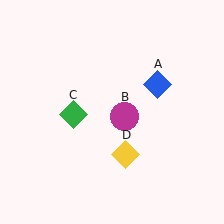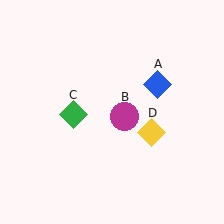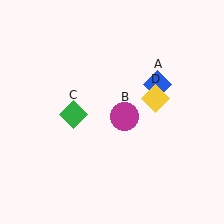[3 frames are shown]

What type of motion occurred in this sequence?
The yellow diamond (object D) rotated counterclockwise around the center of the scene.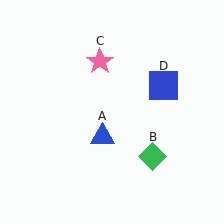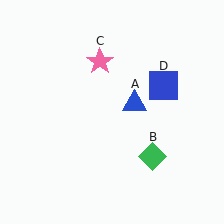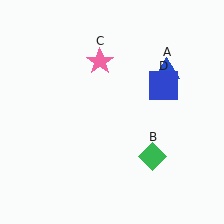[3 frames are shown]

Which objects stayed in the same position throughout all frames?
Green diamond (object B) and pink star (object C) and blue square (object D) remained stationary.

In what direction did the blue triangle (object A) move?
The blue triangle (object A) moved up and to the right.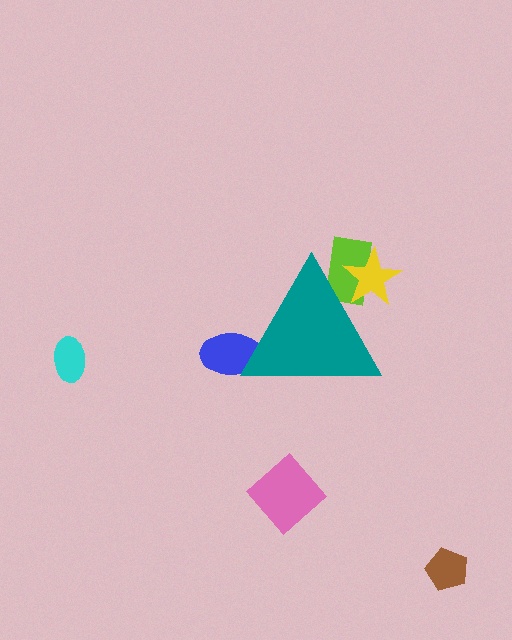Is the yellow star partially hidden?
Yes, the yellow star is partially hidden behind the teal triangle.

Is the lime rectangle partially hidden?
Yes, the lime rectangle is partially hidden behind the teal triangle.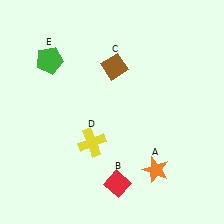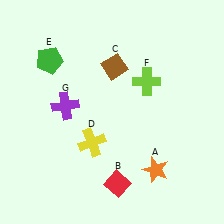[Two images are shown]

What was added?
A lime cross (F), a purple cross (G) were added in Image 2.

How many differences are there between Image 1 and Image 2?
There are 2 differences between the two images.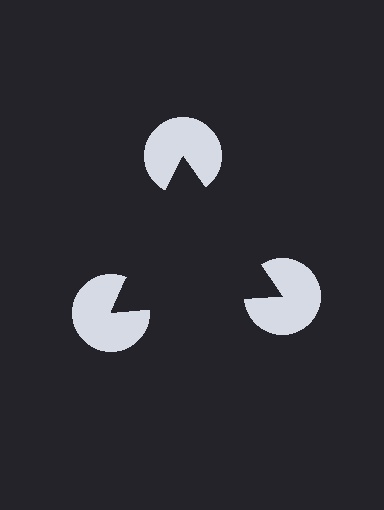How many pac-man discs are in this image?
There are 3 — one at each vertex of the illusory triangle.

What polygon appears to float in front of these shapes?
An illusory triangle — its edges are inferred from the aligned wedge cuts in the pac-man discs, not physically drawn.